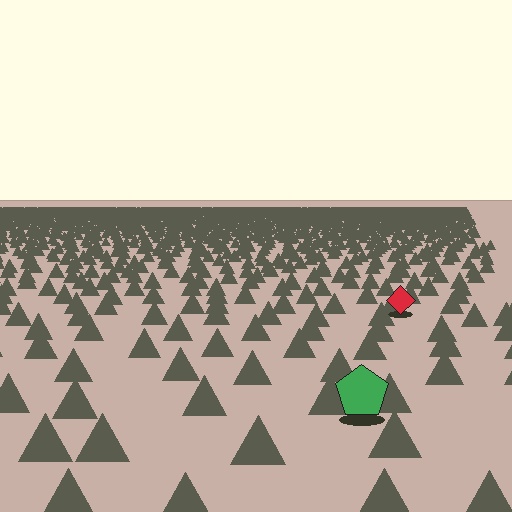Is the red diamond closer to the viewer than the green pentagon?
No. The green pentagon is closer — you can tell from the texture gradient: the ground texture is coarser near it.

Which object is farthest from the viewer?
The red diamond is farthest from the viewer. It appears smaller and the ground texture around it is denser.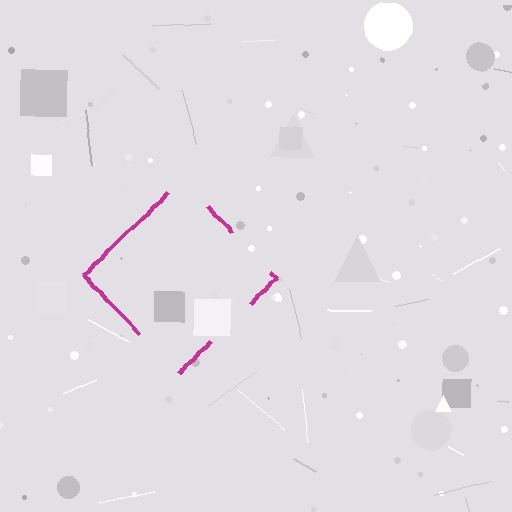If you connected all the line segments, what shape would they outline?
They would outline a diamond.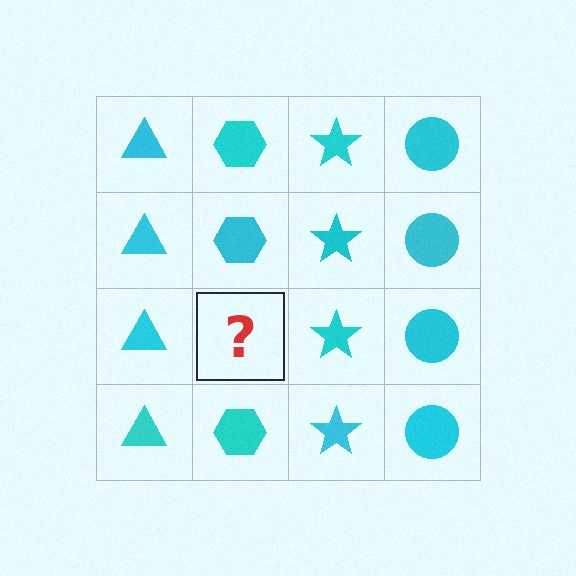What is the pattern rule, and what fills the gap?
The rule is that each column has a consistent shape. The gap should be filled with a cyan hexagon.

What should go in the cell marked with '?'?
The missing cell should contain a cyan hexagon.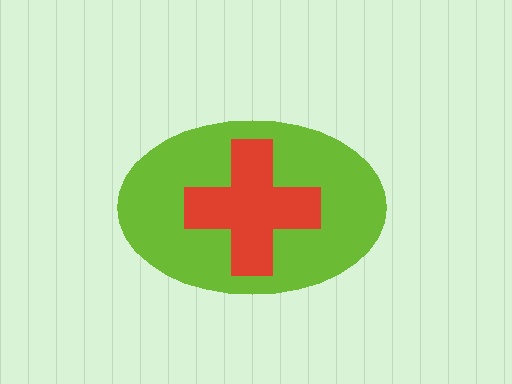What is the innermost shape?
The red cross.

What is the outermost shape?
The lime ellipse.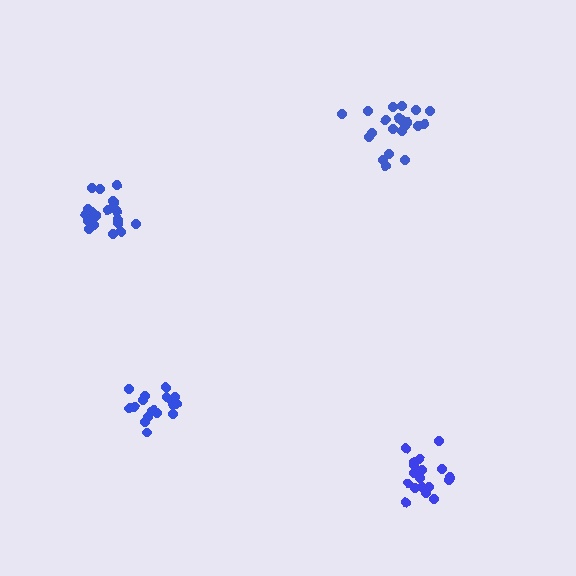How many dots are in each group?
Group 1: 20 dots, Group 2: 18 dots, Group 3: 21 dots, Group 4: 17 dots (76 total).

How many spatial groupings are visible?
There are 4 spatial groupings.